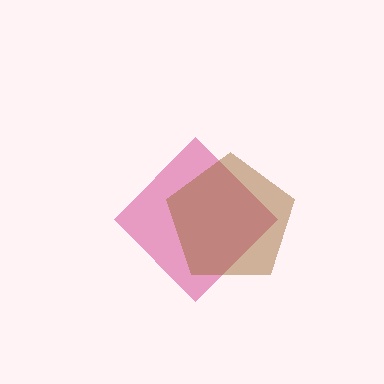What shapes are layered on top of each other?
The layered shapes are: a magenta diamond, a brown pentagon.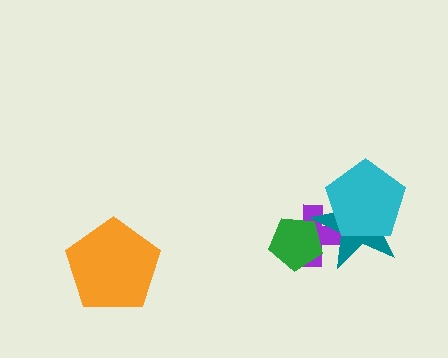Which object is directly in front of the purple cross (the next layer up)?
The green pentagon is directly in front of the purple cross.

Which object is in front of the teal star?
The cyan pentagon is in front of the teal star.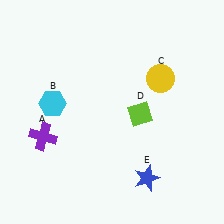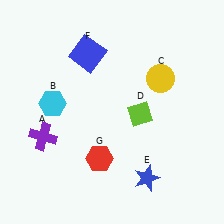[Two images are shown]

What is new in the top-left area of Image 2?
A blue square (F) was added in the top-left area of Image 2.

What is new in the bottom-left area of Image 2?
A red hexagon (G) was added in the bottom-left area of Image 2.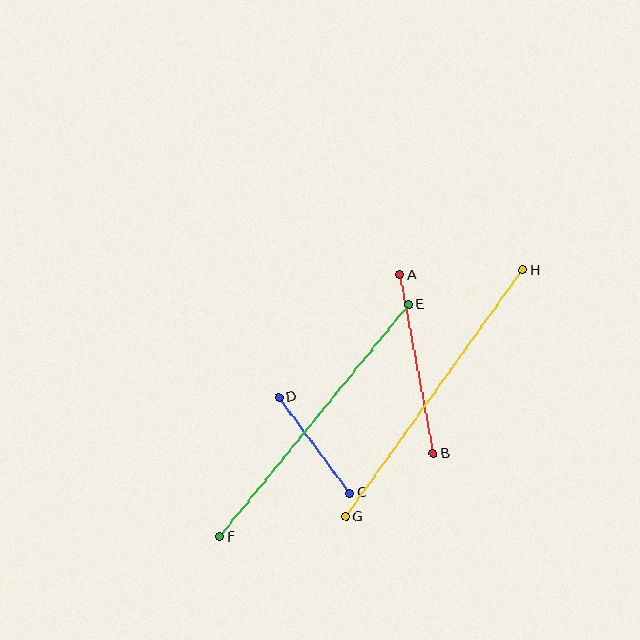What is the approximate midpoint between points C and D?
The midpoint is at approximately (314, 445) pixels.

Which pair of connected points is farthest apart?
Points G and H are farthest apart.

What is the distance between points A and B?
The distance is approximately 182 pixels.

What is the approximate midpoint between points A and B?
The midpoint is at approximately (417, 364) pixels.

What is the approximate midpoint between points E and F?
The midpoint is at approximately (314, 420) pixels.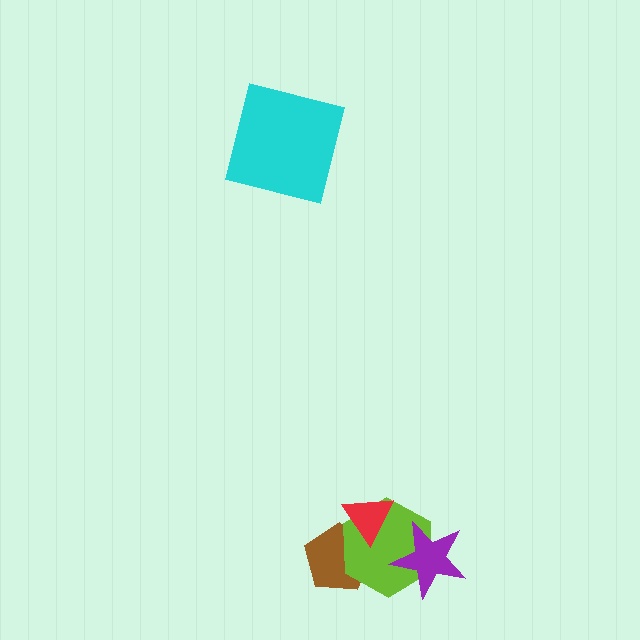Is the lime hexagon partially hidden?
Yes, it is partially covered by another shape.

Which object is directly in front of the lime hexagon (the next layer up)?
The red triangle is directly in front of the lime hexagon.